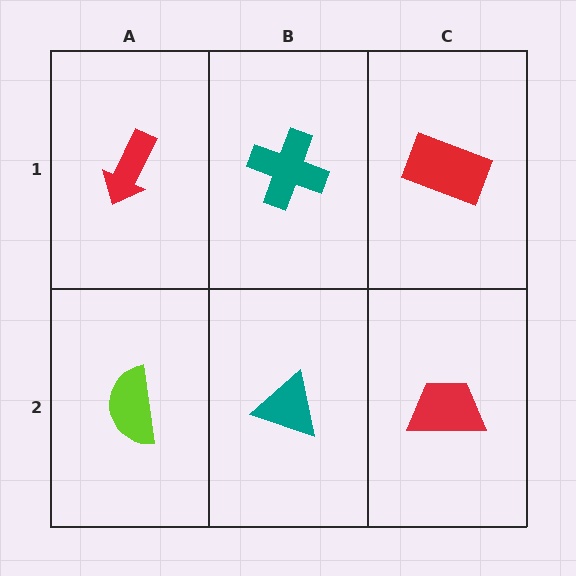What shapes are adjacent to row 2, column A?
A red arrow (row 1, column A), a teal triangle (row 2, column B).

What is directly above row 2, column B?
A teal cross.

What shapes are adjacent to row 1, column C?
A red trapezoid (row 2, column C), a teal cross (row 1, column B).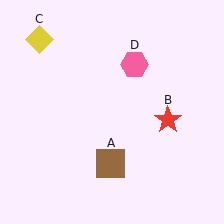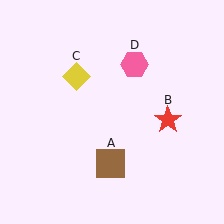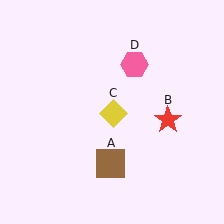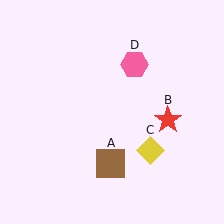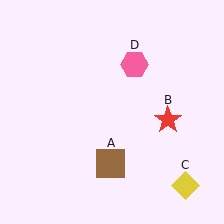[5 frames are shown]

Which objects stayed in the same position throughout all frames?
Brown square (object A) and red star (object B) and pink hexagon (object D) remained stationary.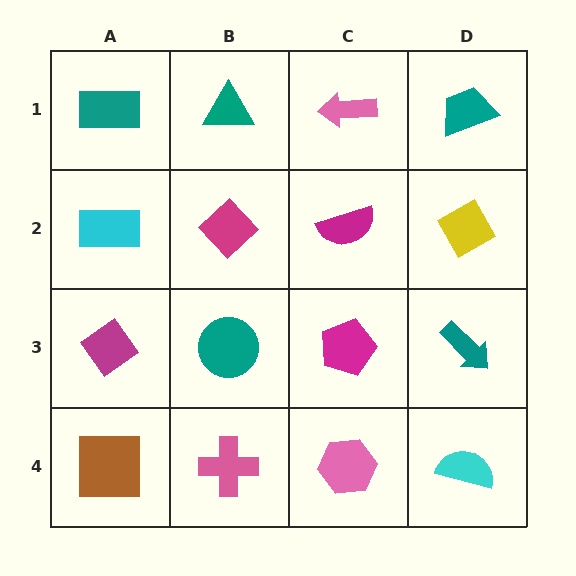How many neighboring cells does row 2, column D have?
3.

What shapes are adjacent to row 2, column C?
A pink arrow (row 1, column C), a magenta pentagon (row 3, column C), a magenta diamond (row 2, column B), a yellow diamond (row 2, column D).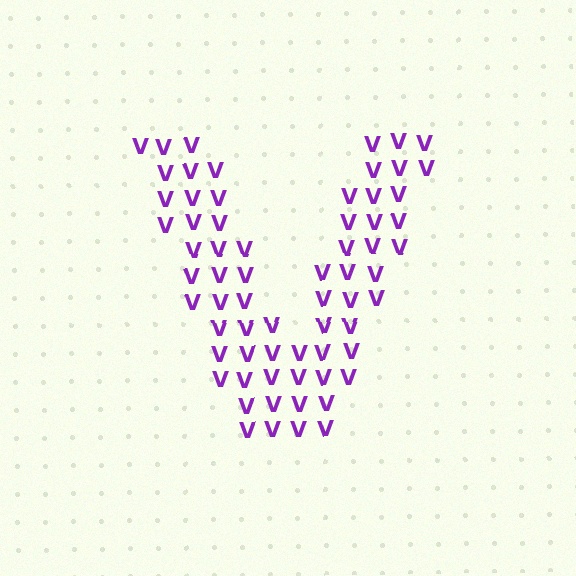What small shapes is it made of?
It is made of small letter V's.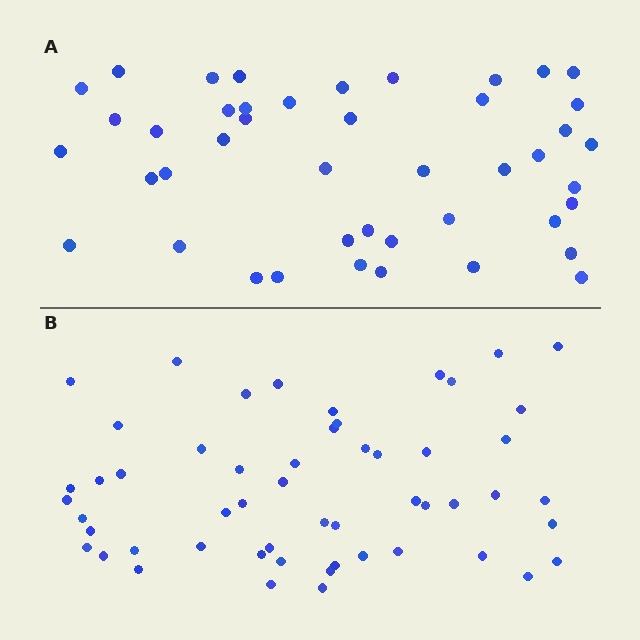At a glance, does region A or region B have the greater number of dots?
Region B (the bottom region) has more dots.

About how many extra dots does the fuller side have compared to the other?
Region B has roughly 10 or so more dots than region A.